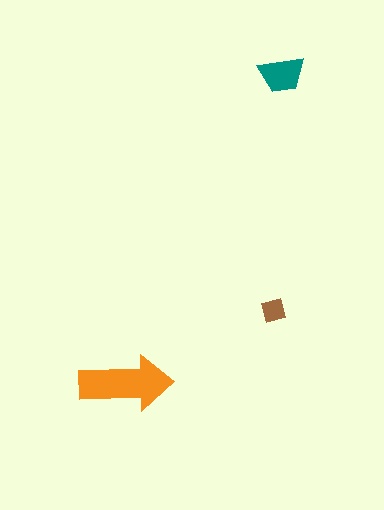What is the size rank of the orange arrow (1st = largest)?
1st.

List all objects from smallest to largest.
The brown square, the teal trapezoid, the orange arrow.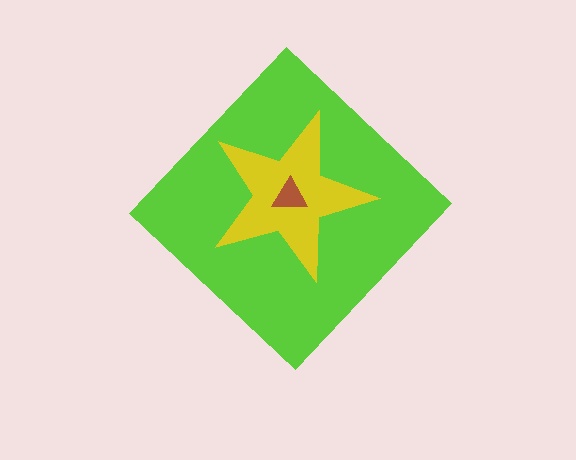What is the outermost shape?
The lime diamond.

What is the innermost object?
The brown triangle.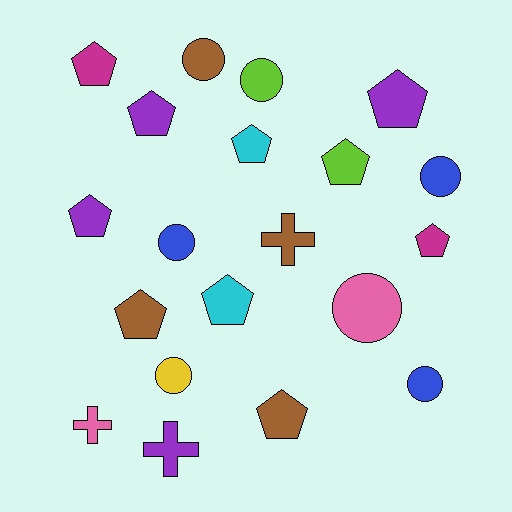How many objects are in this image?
There are 20 objects.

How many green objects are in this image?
There are no green objects.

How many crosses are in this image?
There are 3 crosses.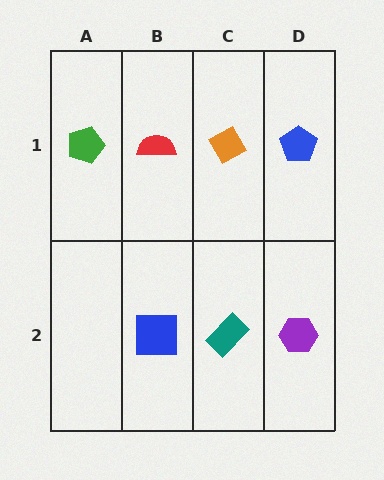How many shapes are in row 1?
4 shapes.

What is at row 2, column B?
A blue square.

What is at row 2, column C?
A teal rectangle.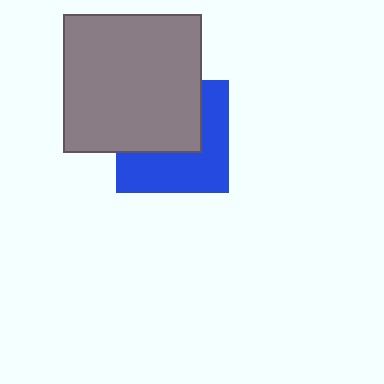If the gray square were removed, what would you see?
You would see the complete blue square.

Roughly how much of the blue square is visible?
About half of it is visible (roughly 51%).